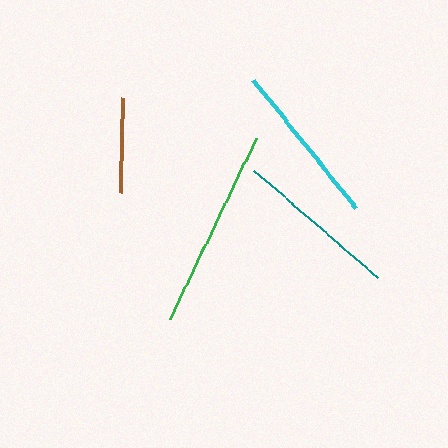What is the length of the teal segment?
The teal segment is approximately 163 pixels long.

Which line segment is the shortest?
The brown line is the shortest at approximately 95 pixels.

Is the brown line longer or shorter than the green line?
The green line is longer than the brown line.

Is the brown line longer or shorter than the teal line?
The teal line is longer than the brown line.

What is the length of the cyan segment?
The cyan segment is approximately 165 pixels long.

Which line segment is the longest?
The green line is the longest at approximately 201 pixels.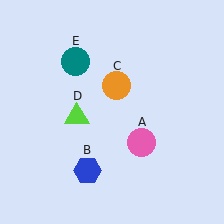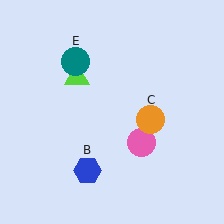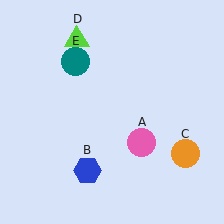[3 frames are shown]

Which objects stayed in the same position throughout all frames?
Pink circle (object A) and blue hexagon (object B) and teal circle (object E) remained stationary.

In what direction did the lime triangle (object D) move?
The lime triangle (object D) moved up.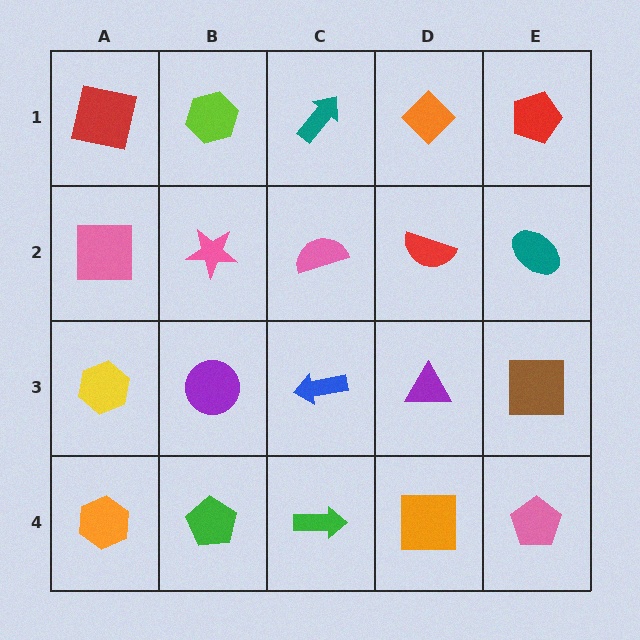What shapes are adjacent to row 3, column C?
A pink semicircle (row 2, column C), a green arrow (row 4, column C), a purple circle (row 3, column B), a purple triangle (row 3, column D).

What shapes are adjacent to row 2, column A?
A red square (row 1, column A), a yellow hexagon (row 3, column A), a pink star (row 2, column B).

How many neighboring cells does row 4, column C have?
3.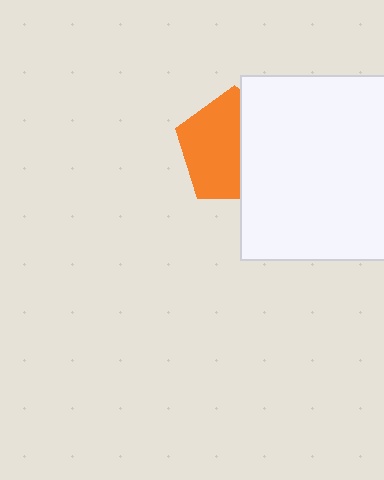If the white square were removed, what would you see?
You would see the complete orange pentagon.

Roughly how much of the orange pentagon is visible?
About half of it is visible (roughly 56%).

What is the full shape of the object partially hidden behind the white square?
The partially hidden object is an orange pentagon.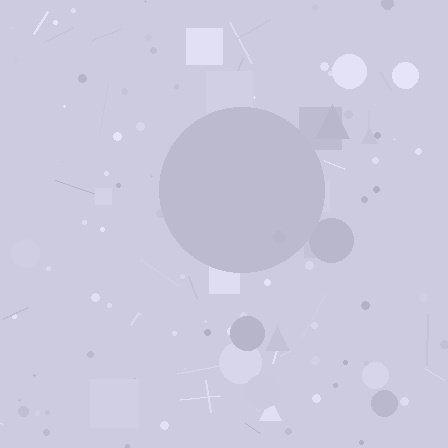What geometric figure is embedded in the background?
A circle is embedded in the background.